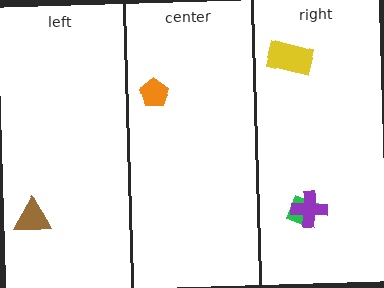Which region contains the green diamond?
The right region.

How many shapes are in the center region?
1.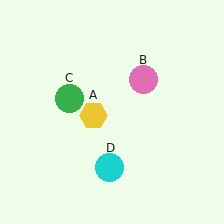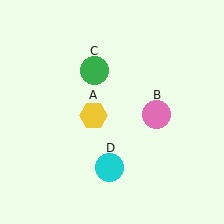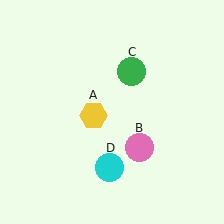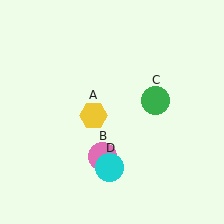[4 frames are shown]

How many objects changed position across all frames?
2 objects changed position: pink circle (object B), green circle (object C).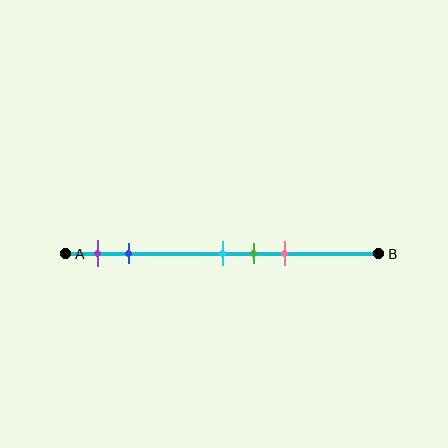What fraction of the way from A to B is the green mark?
The green mark is approximately 60% (0.6) of the way from A to B.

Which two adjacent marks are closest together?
The cyan and green marks are the closest adjacent pair.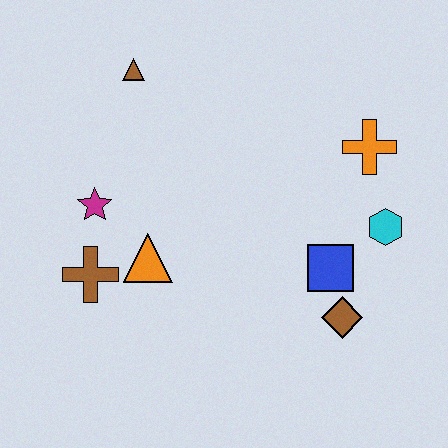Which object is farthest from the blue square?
The brown triangle is farthest from the blue square.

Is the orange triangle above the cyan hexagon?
No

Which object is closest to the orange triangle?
The brown cross is closest to the orange triangle.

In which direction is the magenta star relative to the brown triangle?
The magenta star is below the brown triangle.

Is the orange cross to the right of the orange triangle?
Yes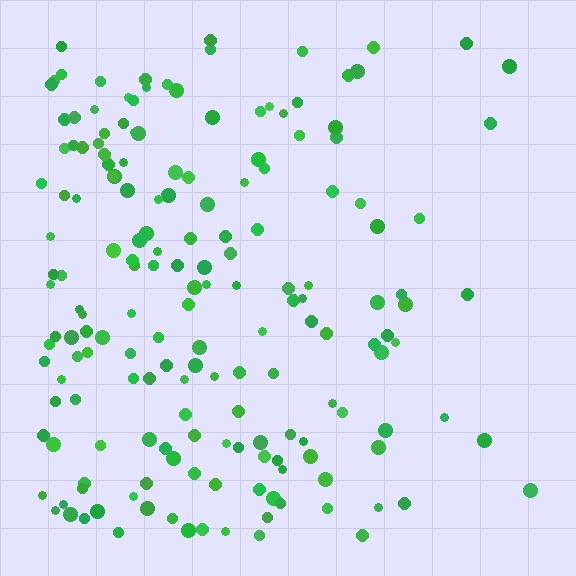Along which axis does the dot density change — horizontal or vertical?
Horizontal.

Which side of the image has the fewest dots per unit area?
The right.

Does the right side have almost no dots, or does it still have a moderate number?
Still a moderate number, just noticeably fewer than the left.